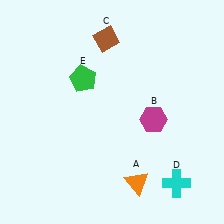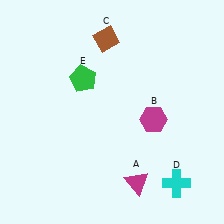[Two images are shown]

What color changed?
The triangle (A) changed from orange in Image 1 to magenta in Image 2.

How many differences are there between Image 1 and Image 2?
There is 1 difference between the two images.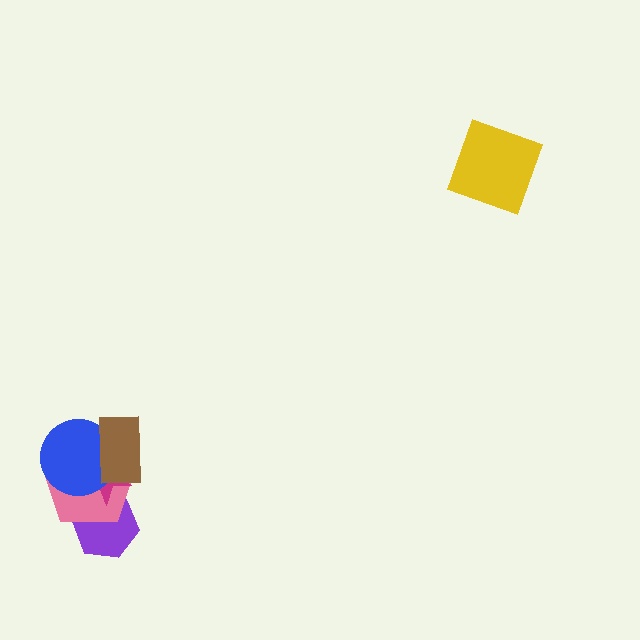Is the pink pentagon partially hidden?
Yes, it is partially covered by another shape.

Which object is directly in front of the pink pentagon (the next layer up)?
The magenta star is directly in front of the pink pentagon.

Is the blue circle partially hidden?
Yes, it is partially covered by another shape.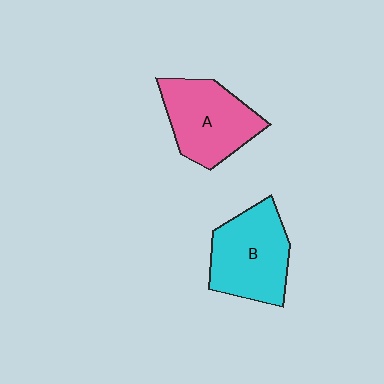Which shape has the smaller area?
Shape A (pink).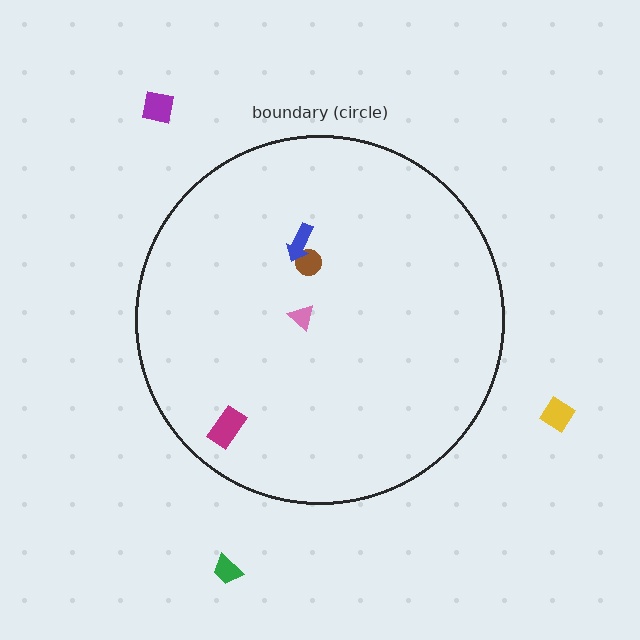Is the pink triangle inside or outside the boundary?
Inside.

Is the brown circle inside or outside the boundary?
Inside.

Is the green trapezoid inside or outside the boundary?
Outside.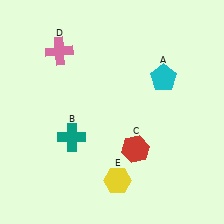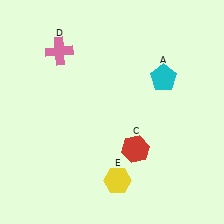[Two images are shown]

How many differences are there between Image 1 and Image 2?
There is 1 difference between the two images.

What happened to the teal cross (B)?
The teal cross (B) was removed in Image 2. It was in the bottom-left area of Image 1.